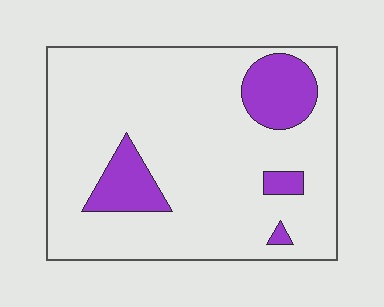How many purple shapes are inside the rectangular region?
4.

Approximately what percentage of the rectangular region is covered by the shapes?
Approximately 15%.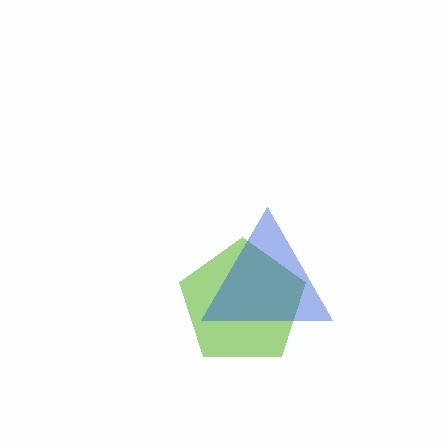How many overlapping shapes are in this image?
There are 2 overlapping shapes in the image.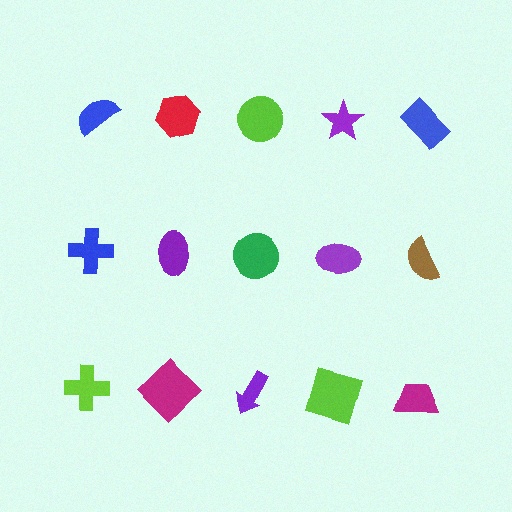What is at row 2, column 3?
A green circle.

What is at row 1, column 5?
A blue rectangle.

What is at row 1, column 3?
A lime circle.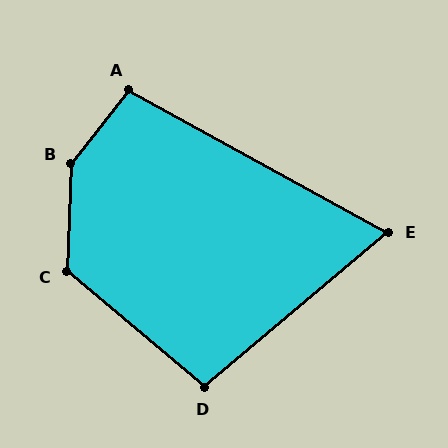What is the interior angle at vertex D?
Approximately 100 degrees (obtuse).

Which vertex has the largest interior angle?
B, at approximately 144 degrees.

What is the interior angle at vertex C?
Approximately 128 degrees (obtuse).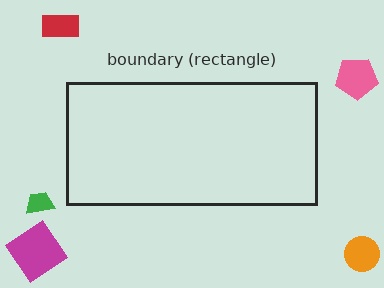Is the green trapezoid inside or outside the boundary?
Outside.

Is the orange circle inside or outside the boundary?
Outside.